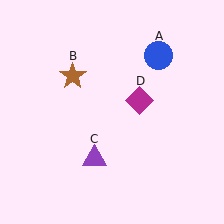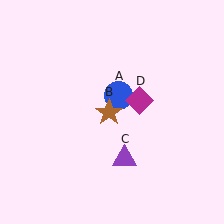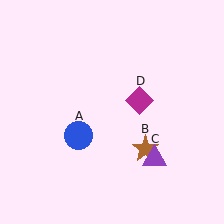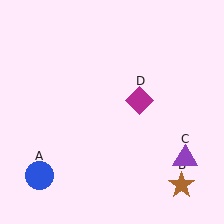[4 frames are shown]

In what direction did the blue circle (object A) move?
The blue circle (object A) moved down and to the left.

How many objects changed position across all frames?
3 objects changed position: blue circle (object A), brown star (object B), purple triangle (object C).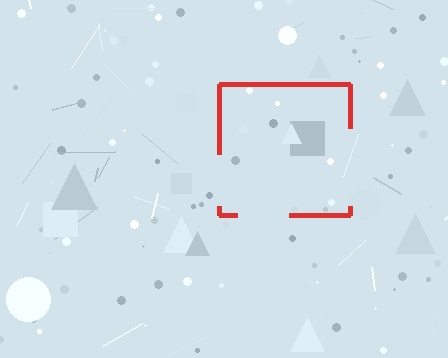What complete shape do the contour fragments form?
The contour fragments form a square.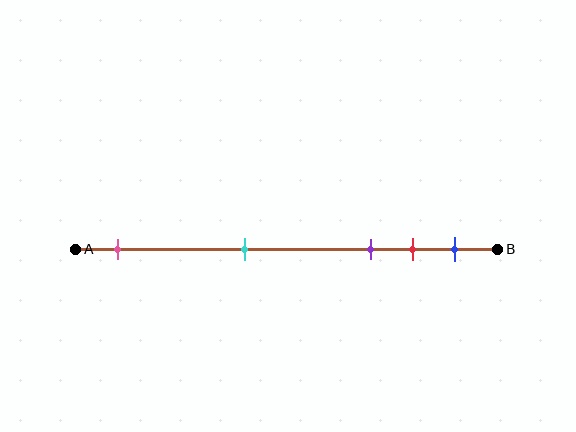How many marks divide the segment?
There are 5 marks dividing the segment.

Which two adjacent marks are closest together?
The red and blue marks are the closest adjacent pair.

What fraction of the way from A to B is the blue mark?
The blue mark is approximately 90% (0.9) of the way from A to B.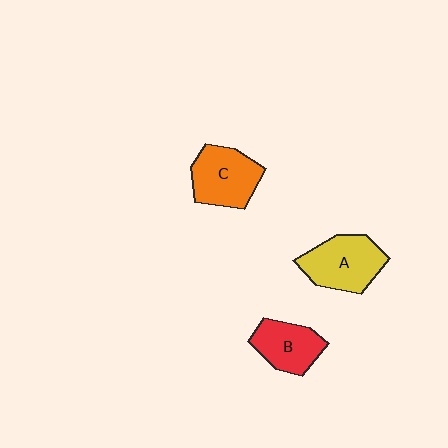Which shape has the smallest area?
Shape B (red).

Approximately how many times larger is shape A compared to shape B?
Approximately 1.3 times.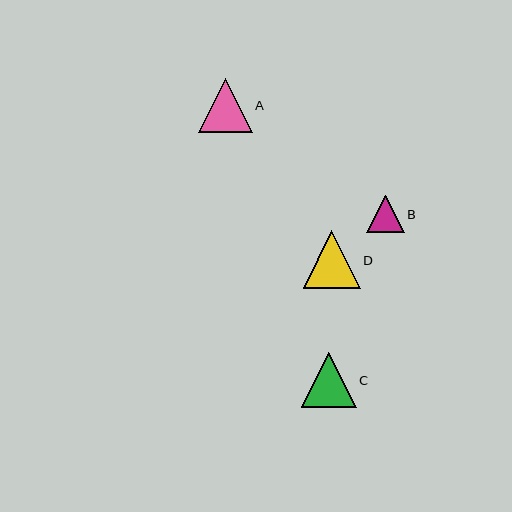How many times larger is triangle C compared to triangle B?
Triangle C is approximately 1.5 times the size of triangle B.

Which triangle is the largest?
Triangle D is the largest with a size of approximately 57 pixels.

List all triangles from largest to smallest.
From largest to smallest: D, C, A, B.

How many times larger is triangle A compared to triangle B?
Triangle A is approximately 1.4 times the size of triangle B.